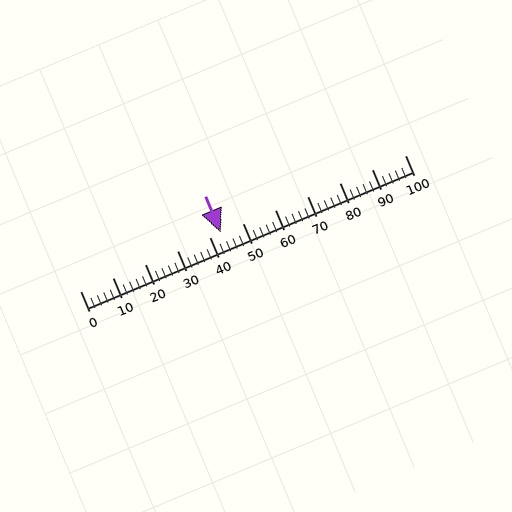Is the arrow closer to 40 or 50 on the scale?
The arrow is closer to 40.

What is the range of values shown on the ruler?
The ruler shows values from 0 to 100.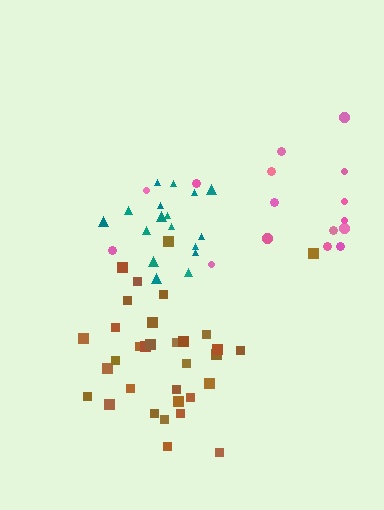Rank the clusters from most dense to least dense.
teal, brown, pink.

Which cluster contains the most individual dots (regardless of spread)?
Brown (33).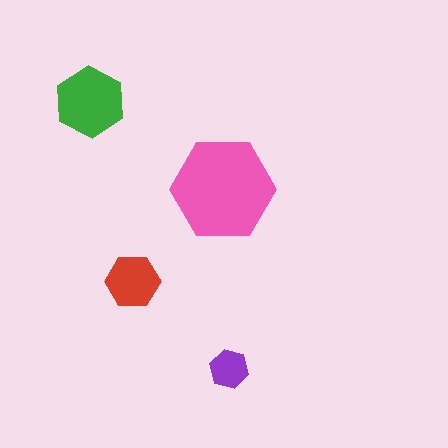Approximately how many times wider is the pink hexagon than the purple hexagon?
About 2.5 times wider.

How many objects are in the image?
There are 4 objects in the image.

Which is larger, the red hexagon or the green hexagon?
The green one.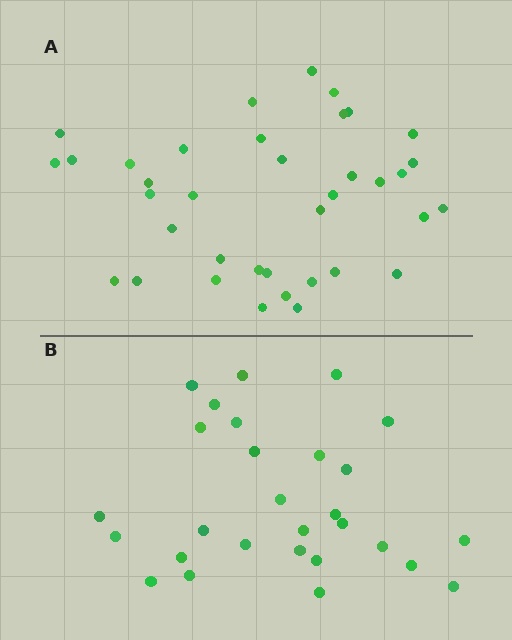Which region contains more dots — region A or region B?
Region A (the top region) has more dots.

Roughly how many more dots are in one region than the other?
Region A has roughly 8 or so more dots than region B.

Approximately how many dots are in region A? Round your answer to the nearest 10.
About 40 dots. (The exact count is 37, which rounds to 40.)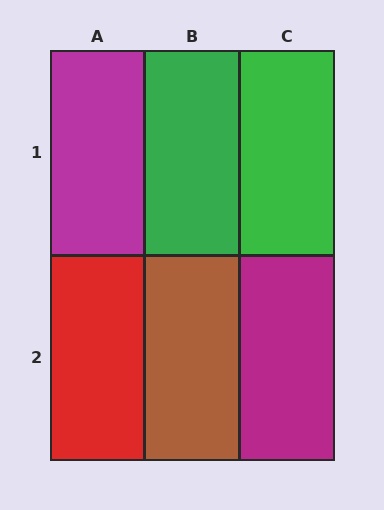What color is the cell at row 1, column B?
Green.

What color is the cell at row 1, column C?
Green.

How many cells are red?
1 cell is red.